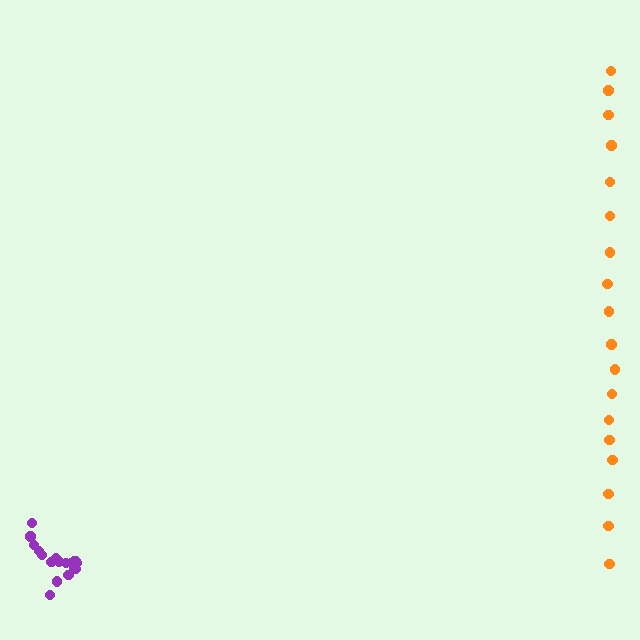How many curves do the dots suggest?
There are 2 distinct paths.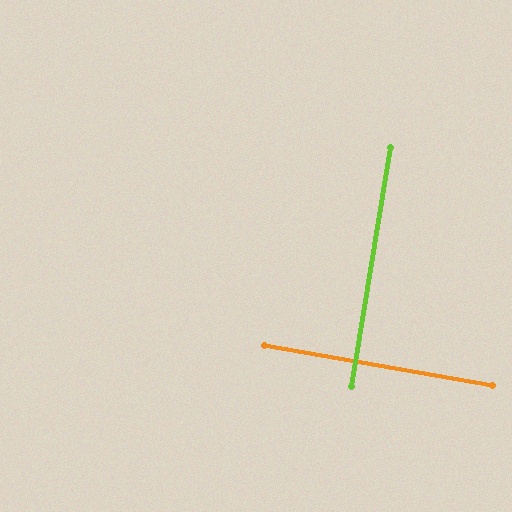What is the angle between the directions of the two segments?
Approximately 89 degrees.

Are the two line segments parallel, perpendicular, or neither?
Perpendicular — they meet at approximately 89°.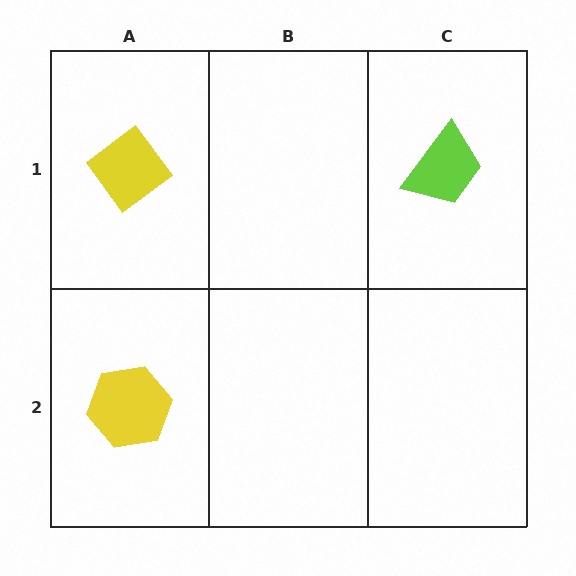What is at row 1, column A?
A yellow diamond.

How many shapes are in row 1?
2 shapes.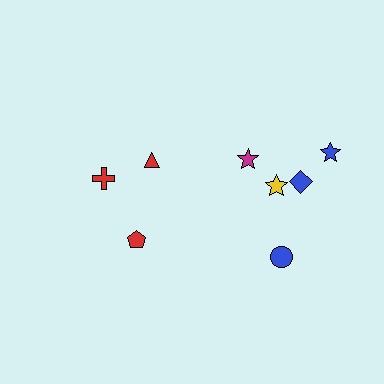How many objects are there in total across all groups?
There are 8 objects.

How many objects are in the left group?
There are 3 objects.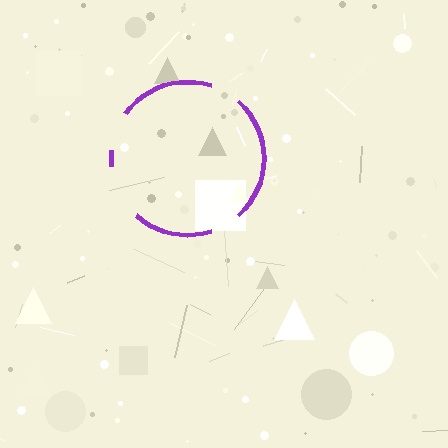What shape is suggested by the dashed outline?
The dashed outline suggests a circle.